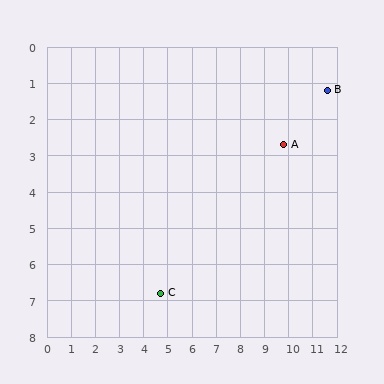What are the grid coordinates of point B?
Point B is at approximately (11.6, 1.2).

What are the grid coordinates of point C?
Point C is at approximately (4.7, 6.8).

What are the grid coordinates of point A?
Point A is at approximately (9.8, 2.7).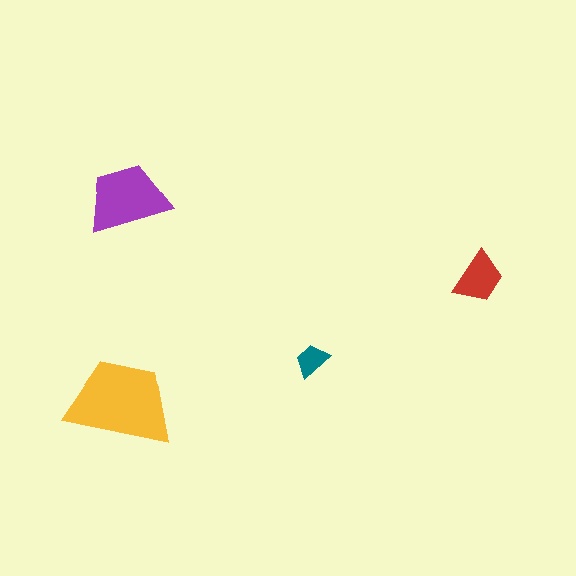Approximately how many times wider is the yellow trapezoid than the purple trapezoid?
About 1.5 times wider.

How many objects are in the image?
There are 4 objects in the image.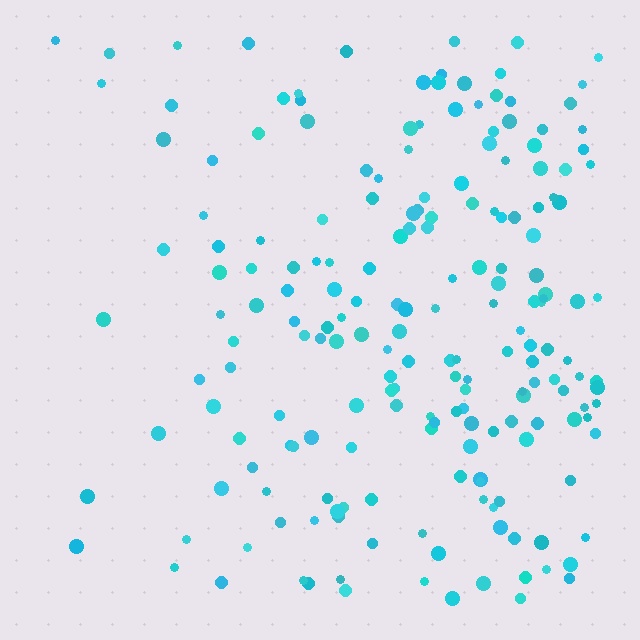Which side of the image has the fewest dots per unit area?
The left.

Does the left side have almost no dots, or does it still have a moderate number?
Still a moderate number, just noticeably fewer than the right.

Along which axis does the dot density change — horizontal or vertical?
Horizontal.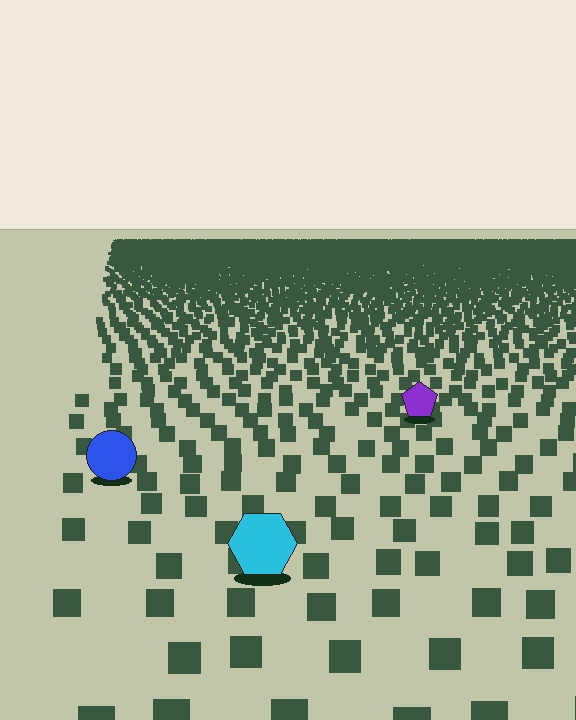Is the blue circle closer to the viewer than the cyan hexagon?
No. The cyan hexagon is closer — you can tell from the texture gradient: the ground texture is coarser near it.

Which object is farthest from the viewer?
The purple pentagon is farthest from the viewer. It appears smaller and the ground texture around it is denser.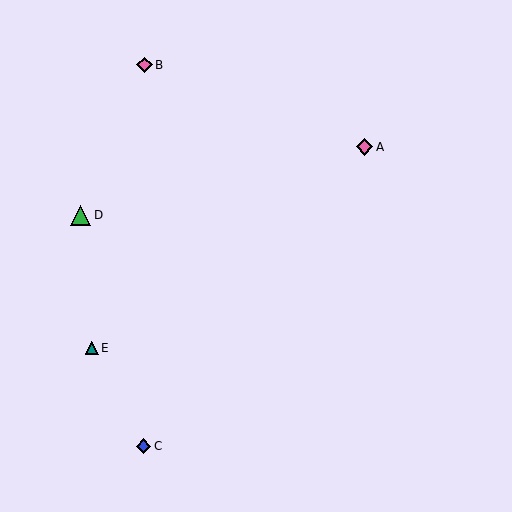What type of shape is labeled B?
Shape B is a pink diamond.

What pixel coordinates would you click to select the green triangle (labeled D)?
Click at (81, 215) to select the green triangle D.